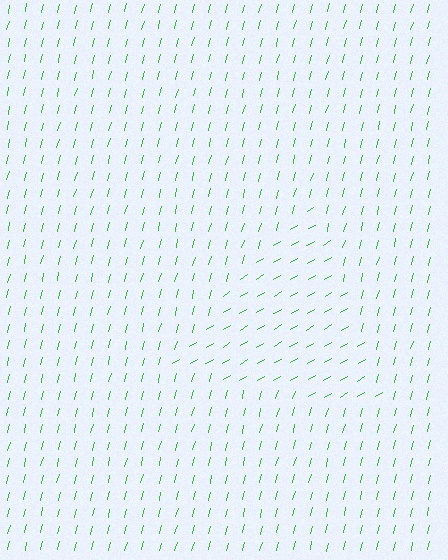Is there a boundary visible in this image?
Yes, there is a texture boundary formed by a change in line orientation.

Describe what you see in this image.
The image is filled with small green line segments. A triangle region in the image has lines oriented differently from the surrounding lines, creating a visible texture boundary.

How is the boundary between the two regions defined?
The boundary is defined purely by a change in line orientation (approximately 45 degrees difference). All lines are the same color and thickness.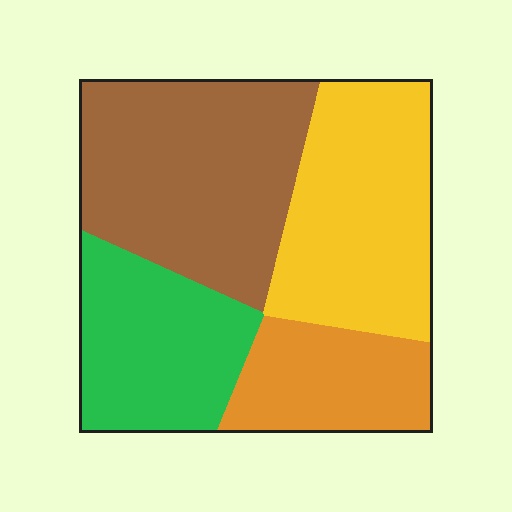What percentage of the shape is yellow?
Yellow takes up between a sixth and a third of the shape.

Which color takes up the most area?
Brown, at roughly 35%.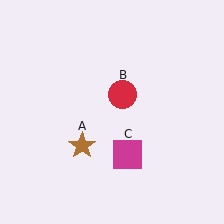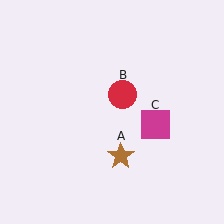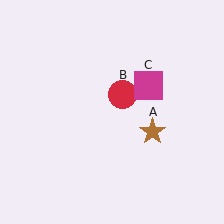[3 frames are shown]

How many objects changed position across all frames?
2 objects changed position: brown star (object A), magenta square (object C).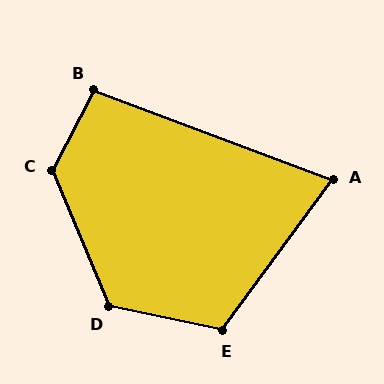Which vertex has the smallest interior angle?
A, at approximately 74 degrees.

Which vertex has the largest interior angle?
C, at approximately 130 degrees.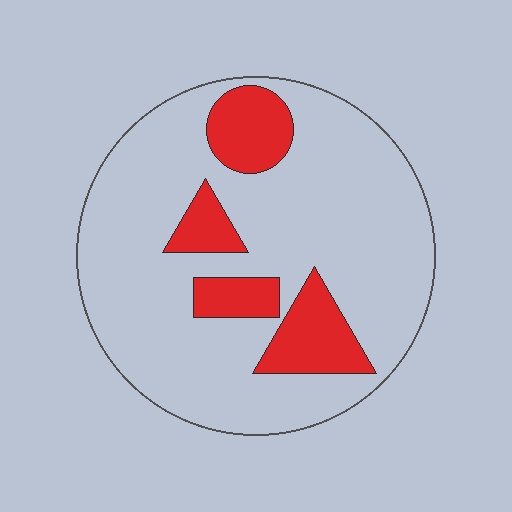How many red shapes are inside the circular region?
4.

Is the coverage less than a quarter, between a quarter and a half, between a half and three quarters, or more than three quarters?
Less than a quarter.